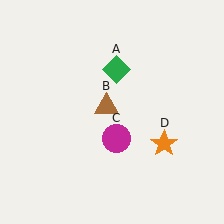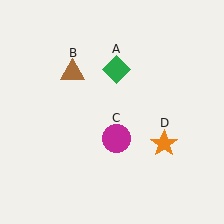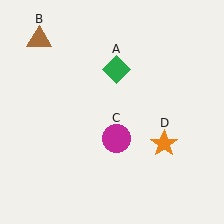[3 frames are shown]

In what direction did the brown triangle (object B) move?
The brown triangle (object B) moved up and to the left.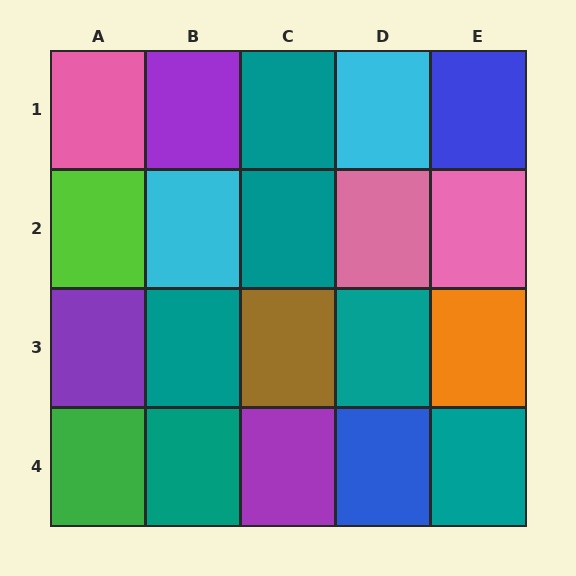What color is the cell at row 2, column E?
Pink.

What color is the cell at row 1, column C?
Teal.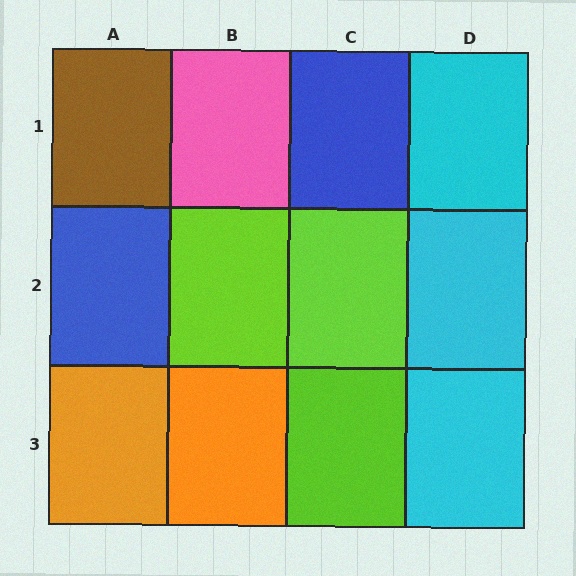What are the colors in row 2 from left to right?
Blue, lime, lime, cyan.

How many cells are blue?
2 cells are blue.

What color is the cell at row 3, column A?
Orange.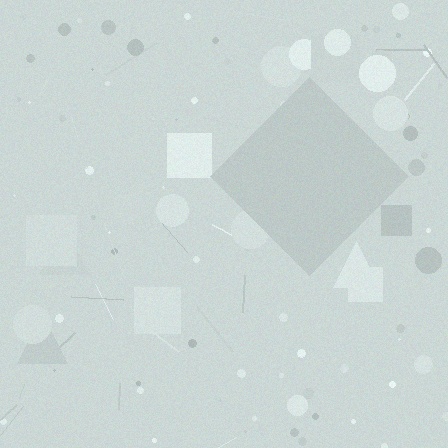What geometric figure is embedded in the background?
A diamond is embedded in the background.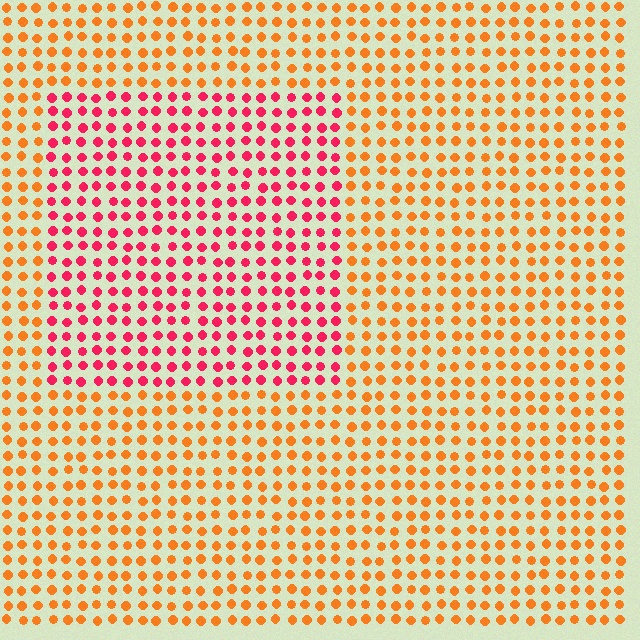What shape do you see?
I see a rectangle.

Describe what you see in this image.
The image is filled with small orange elements in a uniform arrangement. A rectangle-shaped region is visible where the elements are tinted to a slightly different hue, forming a subtle color boundary.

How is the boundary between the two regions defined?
The boundary is defined purely by a slight shift in hue (about 44 degrees). Spacing, size, and orientation are identical on both sides.